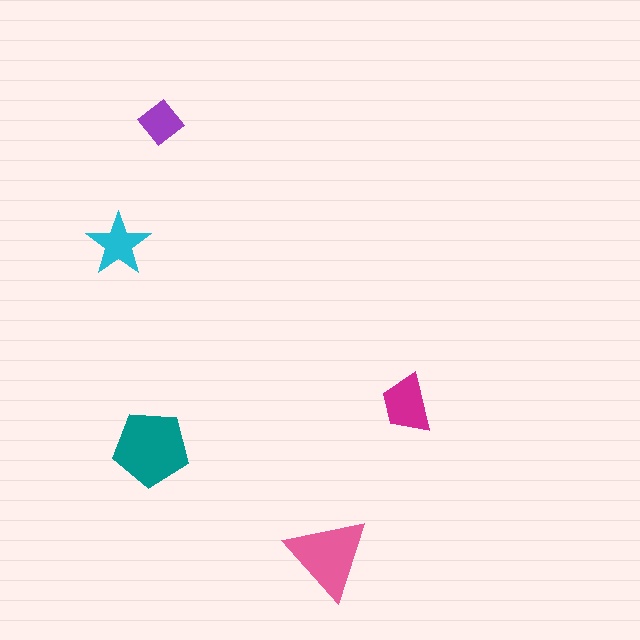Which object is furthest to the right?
The magenta trapezoid is rightmost.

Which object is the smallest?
The purple diamond.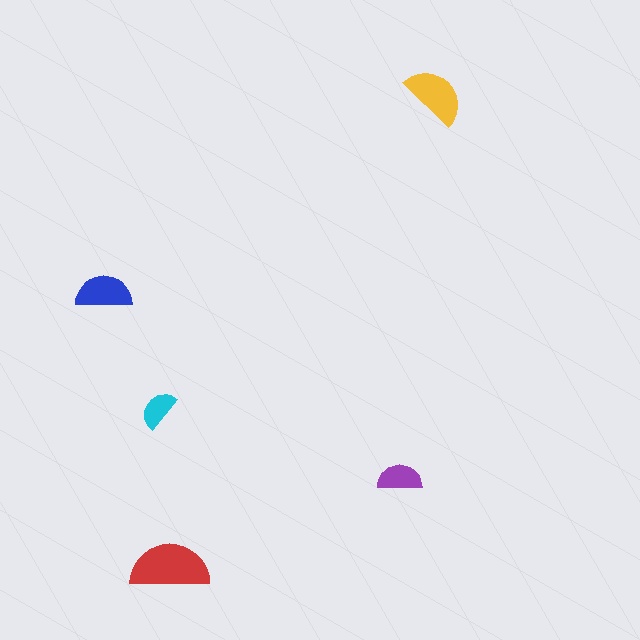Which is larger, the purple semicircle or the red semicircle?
The red one.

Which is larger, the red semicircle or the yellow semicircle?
The red one.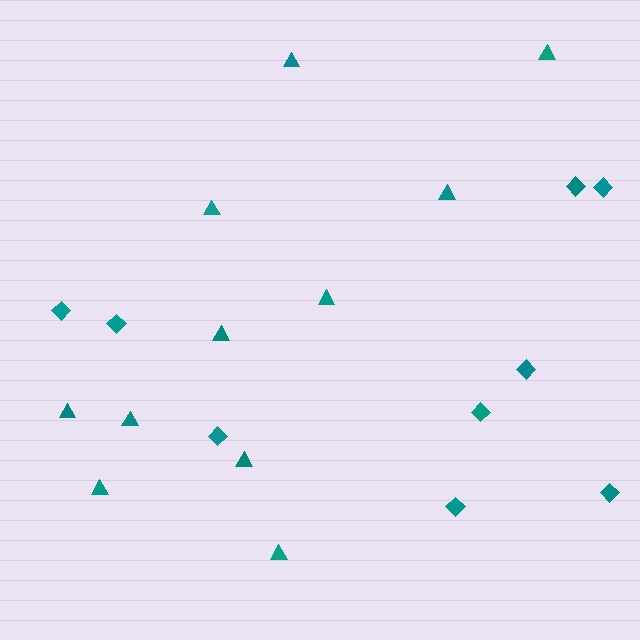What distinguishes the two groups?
There are 2 groups: one group of triangles (11) and one group of diamonds (9).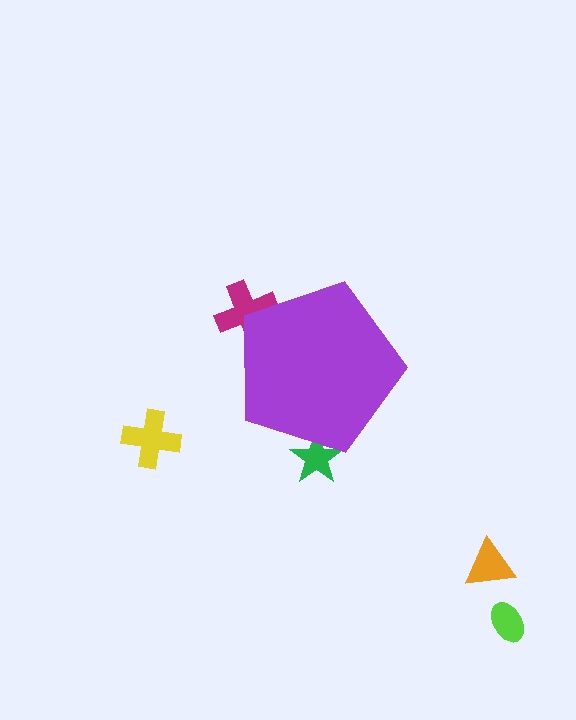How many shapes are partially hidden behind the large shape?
2 shapes are partially hidden.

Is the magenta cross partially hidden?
Yes, the magenta cross is partially hidden behind the purple pentagon.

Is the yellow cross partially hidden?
No, the yellow cross is fully visible.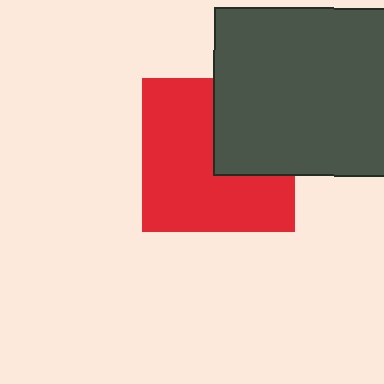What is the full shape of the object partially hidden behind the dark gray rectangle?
The partially hidden object is a red square.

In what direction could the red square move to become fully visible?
The red square could move left. That would shift it out from behind the dark gray rectangle entirely.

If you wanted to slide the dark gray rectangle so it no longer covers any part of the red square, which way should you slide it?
Slide it right — that is the most direct way to separate the two shapes.